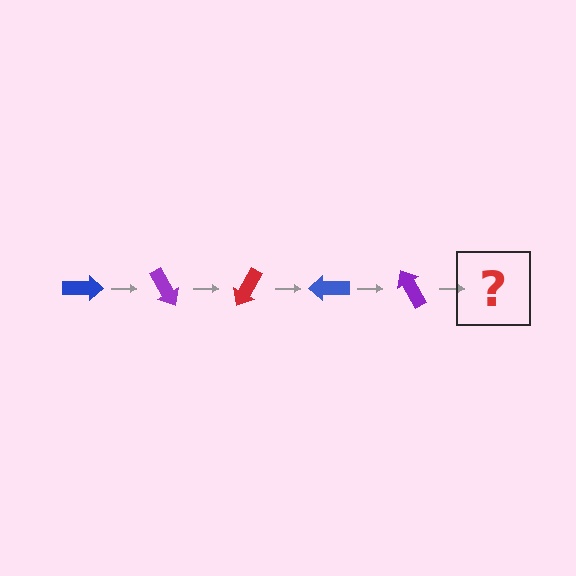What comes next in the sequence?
The next element should be a red arrow, rotated 300 degrees from the start.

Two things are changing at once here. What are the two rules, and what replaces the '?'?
The two rules are that it rotates 60 degrees each step and the color cycles through blue, purple, and red. The '?' should be a red arrow, rotated 300 degrees from the start.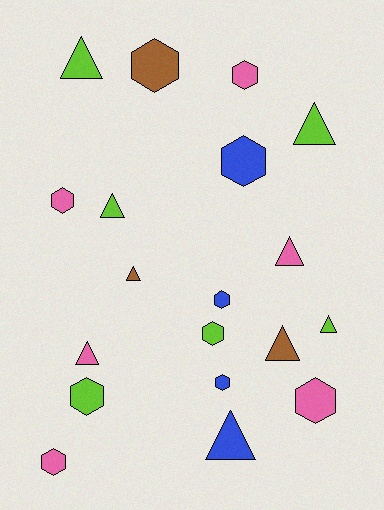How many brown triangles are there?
There are 2 brown triangles.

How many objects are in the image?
There are 19 objects.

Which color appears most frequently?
Pink, with 6 objects.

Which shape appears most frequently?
Hexagon, with 10 objects.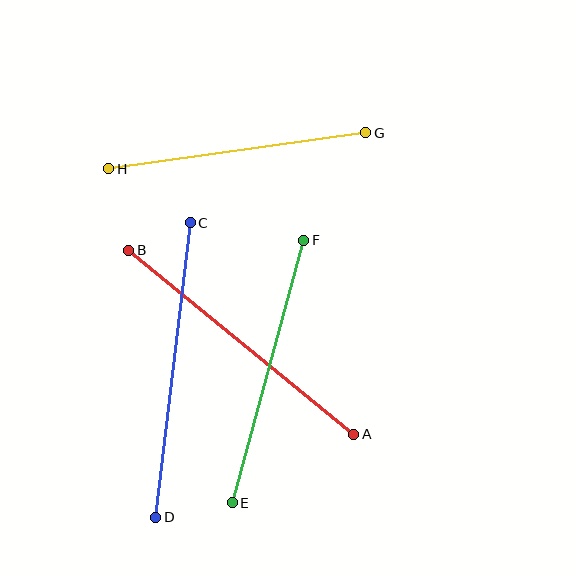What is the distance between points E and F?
The distance is approximately 272 pixels.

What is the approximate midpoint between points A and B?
The midpoint is at approximately (241, 342) pixels.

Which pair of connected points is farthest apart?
Points C and D are farthest apart.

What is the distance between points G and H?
The distance is approximately 259 pixels.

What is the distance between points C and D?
The distance is approximately 297 pixels.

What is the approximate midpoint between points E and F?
The midpoint is at approximately (268, 372) pixels.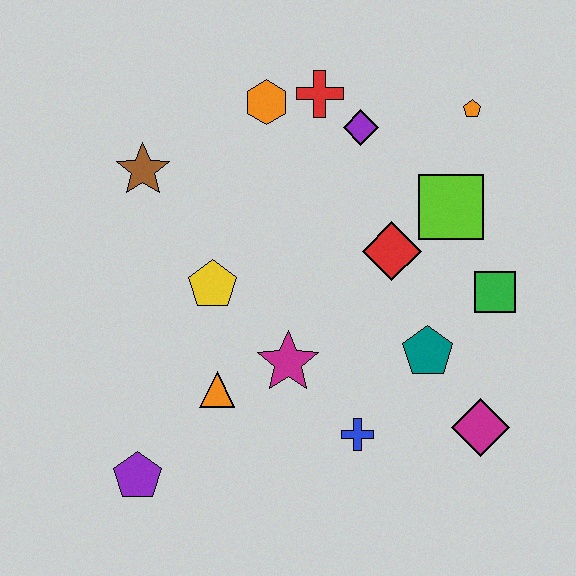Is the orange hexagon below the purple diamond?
No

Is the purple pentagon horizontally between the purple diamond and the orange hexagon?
No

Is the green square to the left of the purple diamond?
No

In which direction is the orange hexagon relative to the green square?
The orange hexagon is to the left of the green square.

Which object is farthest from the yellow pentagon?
The orange pentagon is farthest from the yellow pentagon.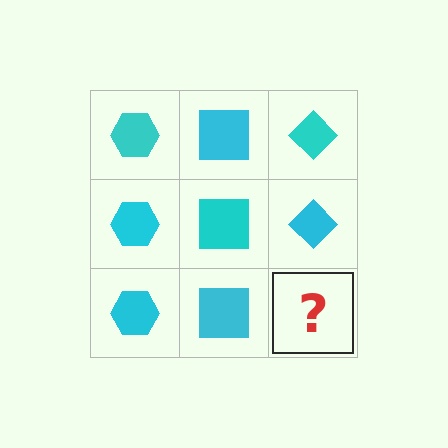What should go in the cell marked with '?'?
The missing cell should contain a cyan diamond.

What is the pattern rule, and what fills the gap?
The rule is that each column has a consistent shape. The gap should be filled with a cyan diamond.